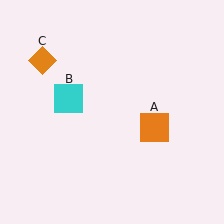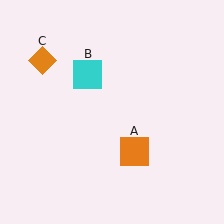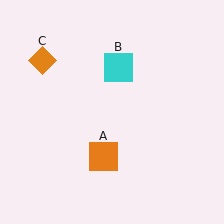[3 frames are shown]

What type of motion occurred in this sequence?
The orange square (object A), cyan square (object B) rotated clockwise around the center of the scene.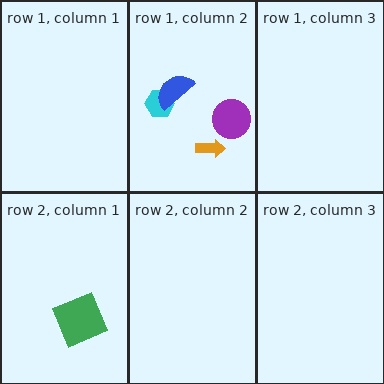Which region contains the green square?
The row 2, column 1 region.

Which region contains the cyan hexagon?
The row 1, column 2 region.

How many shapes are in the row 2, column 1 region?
1.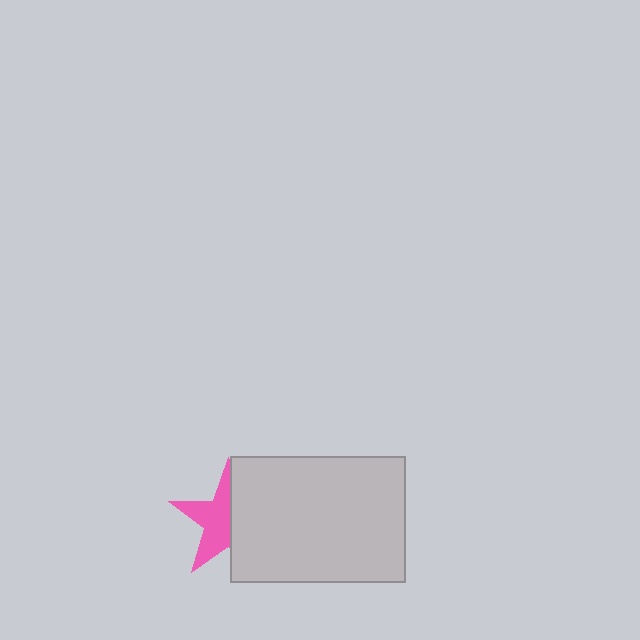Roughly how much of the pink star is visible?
About half of it is visible (roughly 52%).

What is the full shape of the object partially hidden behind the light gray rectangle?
The partially hidden object is a pink star.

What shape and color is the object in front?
The object in front is a light gray rectangle.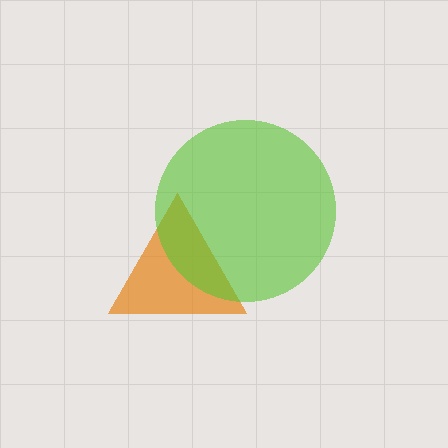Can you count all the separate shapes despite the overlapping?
Yes, there are 2 separate shapes.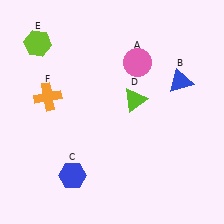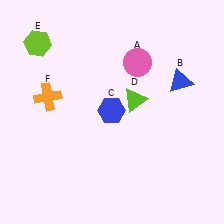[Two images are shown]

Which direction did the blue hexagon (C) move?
The blue hexagon (C) moved up.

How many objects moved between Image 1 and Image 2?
1 object moved between the two images.